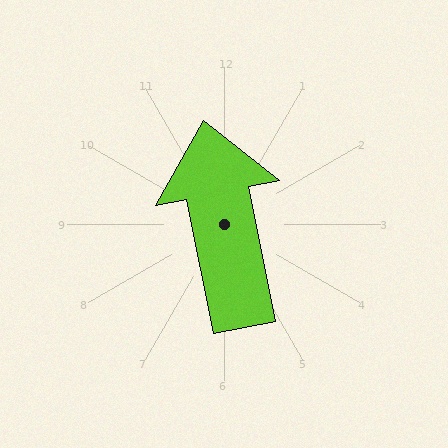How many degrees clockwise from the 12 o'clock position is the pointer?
Approximately 349 degrees.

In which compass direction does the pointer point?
North.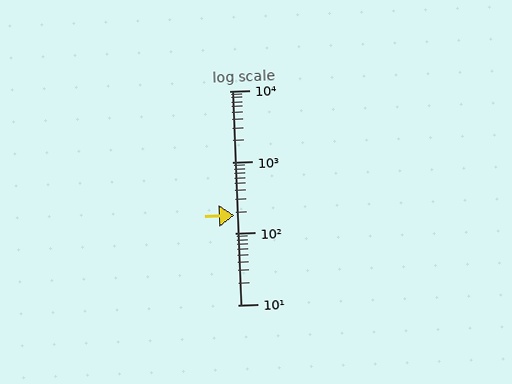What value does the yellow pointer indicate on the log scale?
The pointer indicates approximately 180.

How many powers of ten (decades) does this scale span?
The scale spans 3 decades, from 10 to 10000.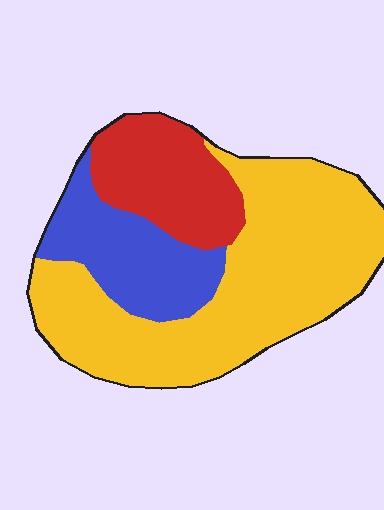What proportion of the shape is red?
Red covers 21% of the shape.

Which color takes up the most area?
Yellow, at roughly 60%.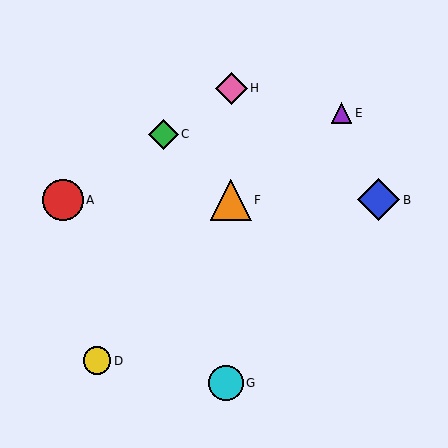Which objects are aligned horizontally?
Objects A, B, F are aligned horizontally.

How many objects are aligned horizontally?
3 objects (A, B, F) are aligned horizontally.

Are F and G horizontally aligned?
No, F is at y≈200 and G is at y≈383.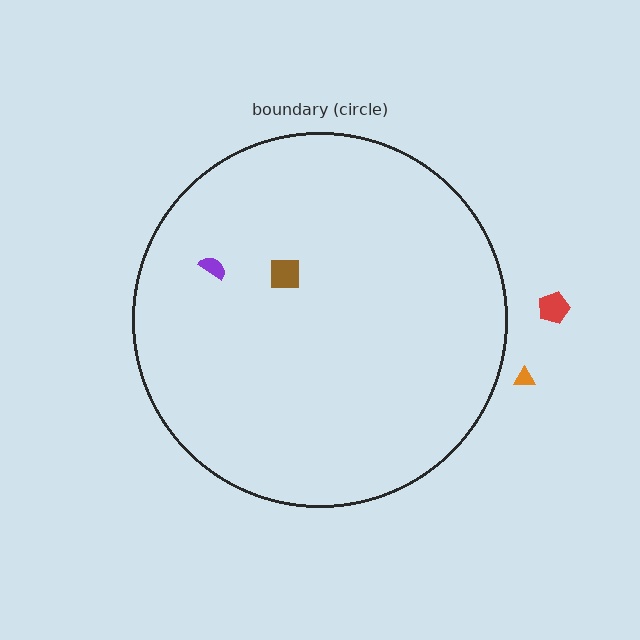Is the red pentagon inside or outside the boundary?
Outside.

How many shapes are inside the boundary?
2 inside, 2 outside.